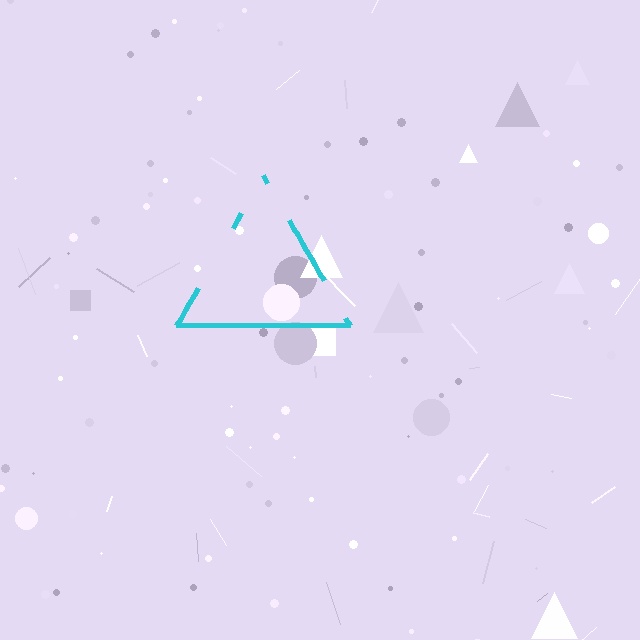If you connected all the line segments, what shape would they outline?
They would outline a triangle.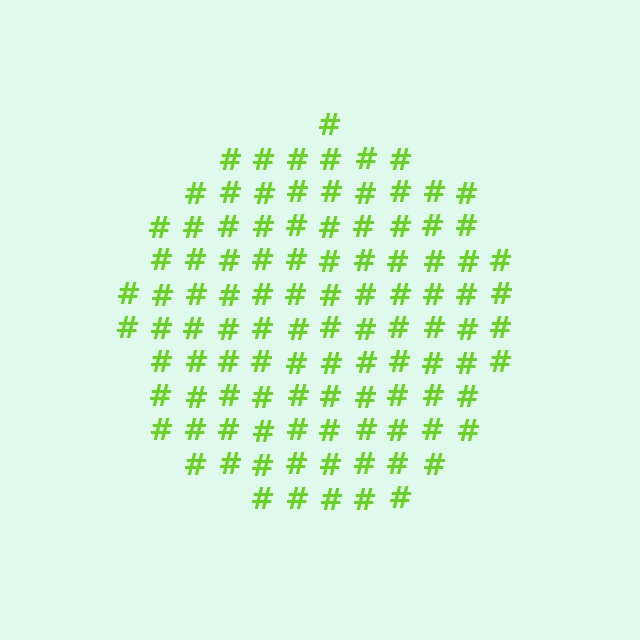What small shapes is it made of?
It is made of small hash symbols.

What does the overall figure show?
The overall figure shows a circle.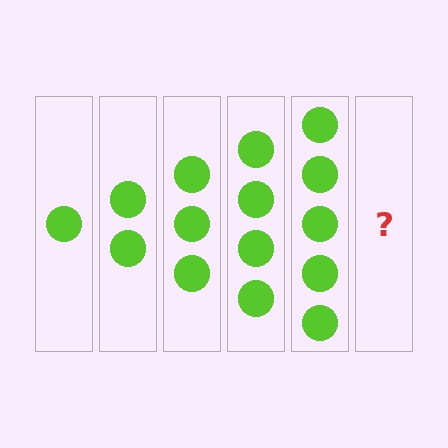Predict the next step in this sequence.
The next step is 6 circles.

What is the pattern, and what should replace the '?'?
The pattern is that each step adds one more circle. The '?' should be 6 circles.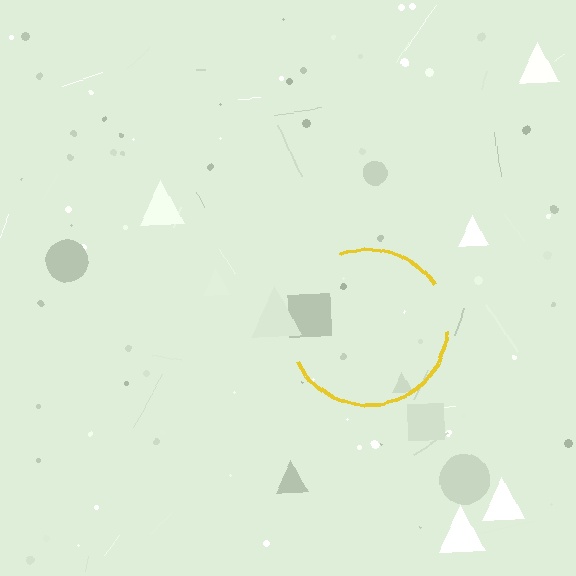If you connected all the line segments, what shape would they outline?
They would outline a circle.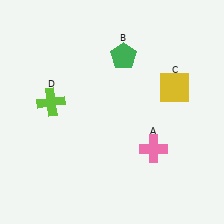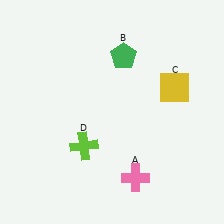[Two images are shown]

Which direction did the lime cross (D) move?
The lime cross (D) moved down.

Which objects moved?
The objects that moved are: the pink cross (A), the lime cross (D).